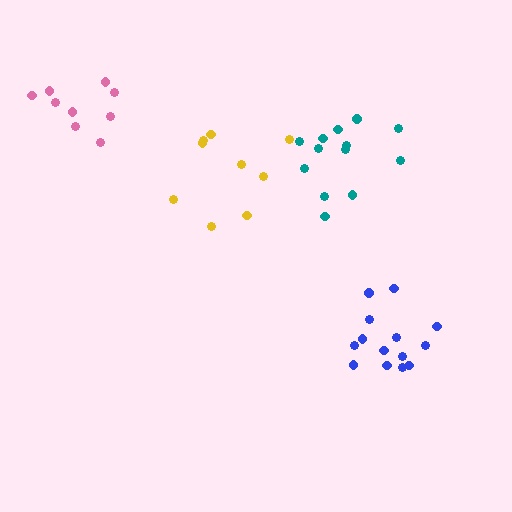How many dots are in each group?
Group 1: 9 dots, Group 2: 14 dots, Group 3: 9 dots, Group 4: 13 dots (45 total).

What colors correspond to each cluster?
The clusters are colored: yellow, blue, pink, teal.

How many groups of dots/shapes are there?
There are 4 groups.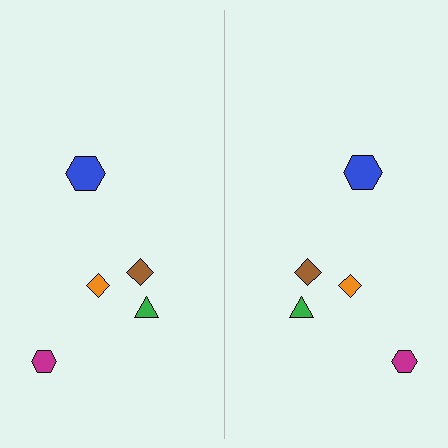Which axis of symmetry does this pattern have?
The pattern has a vertical axis of symmetry running through the center of the image.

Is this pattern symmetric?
Yes, this pattern has bilateral (reflection) symmetry.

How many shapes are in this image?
There are 10 shapes in this image.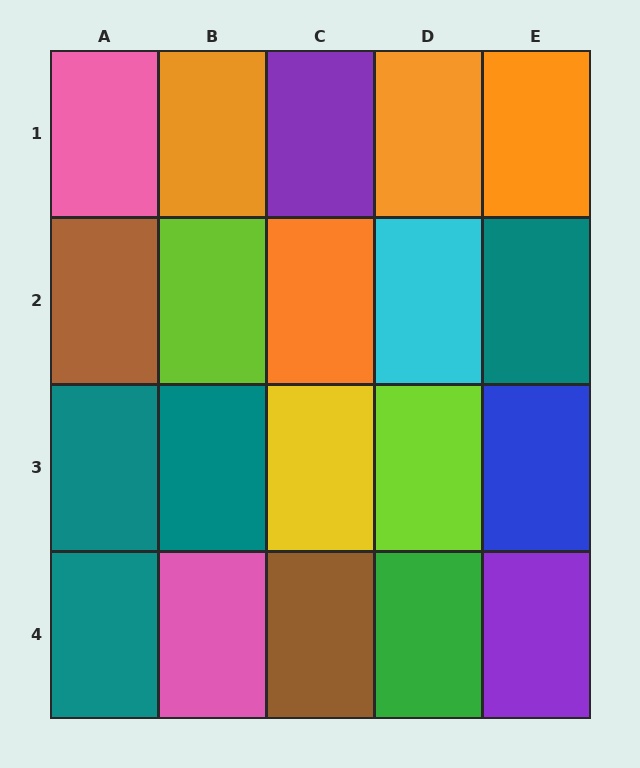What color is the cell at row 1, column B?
Orange.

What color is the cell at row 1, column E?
Orange.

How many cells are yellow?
1 cell is yellow.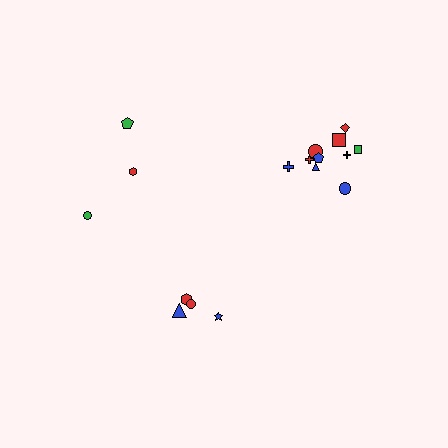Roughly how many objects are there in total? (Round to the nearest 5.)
Roughly 15 objects in total.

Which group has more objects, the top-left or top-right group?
The top-right group.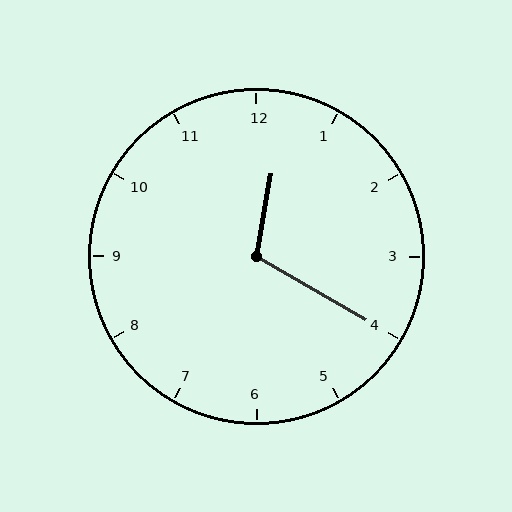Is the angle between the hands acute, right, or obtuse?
It is obtuse.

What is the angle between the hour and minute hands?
Approximately 110 degrees.